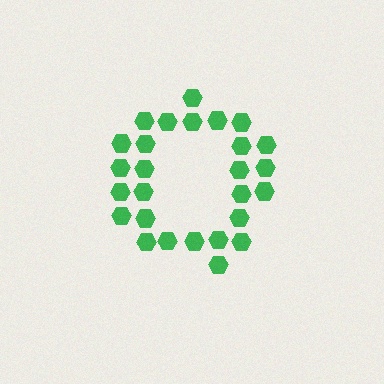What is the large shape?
The large shape is the letter Q.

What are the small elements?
The small elements are hexagons.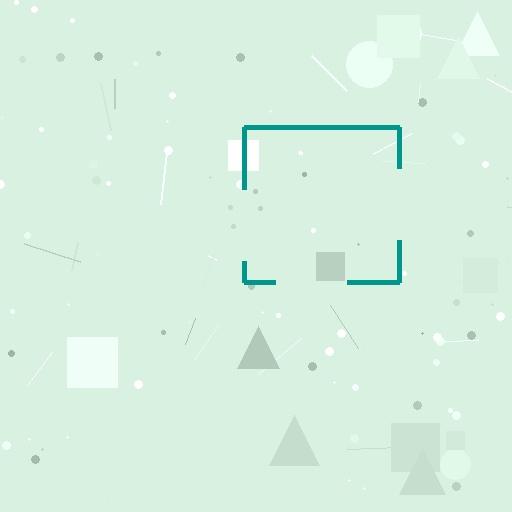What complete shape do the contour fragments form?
The contour fragments form a square.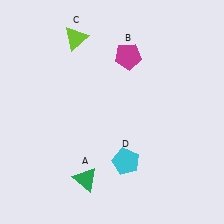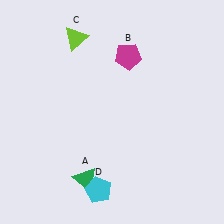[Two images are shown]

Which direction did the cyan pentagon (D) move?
The cyan pentagon (D) moved down.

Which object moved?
The cyan pentagon (D) moved down.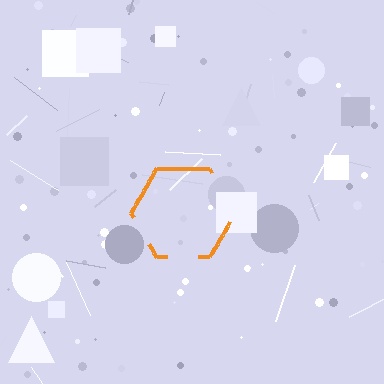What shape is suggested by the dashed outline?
The dashed outline suggests a hexagon.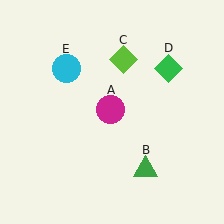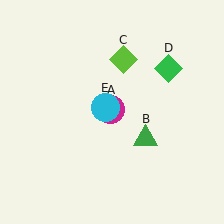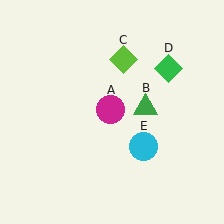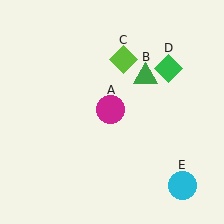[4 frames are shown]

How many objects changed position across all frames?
2 objects changed position: green triangle (object B), cyan circle (object E).